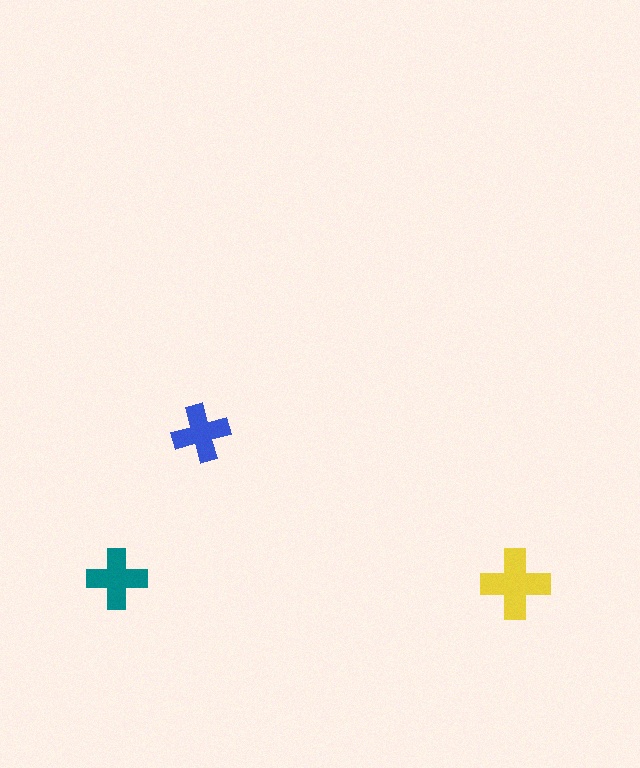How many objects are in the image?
There are 3 objects in the image.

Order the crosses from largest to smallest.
the yellow one, the teal one, the blue one.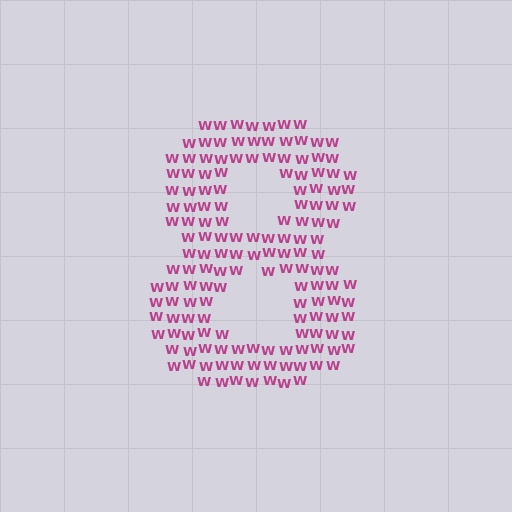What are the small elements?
The small elements are letter W's.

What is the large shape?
The large shape is the digit 8.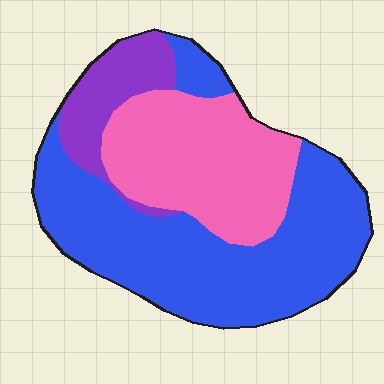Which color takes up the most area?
Blue, at roughly 55%.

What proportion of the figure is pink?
Pink covers 32% of the figure.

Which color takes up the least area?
Purple, at roughly 15%.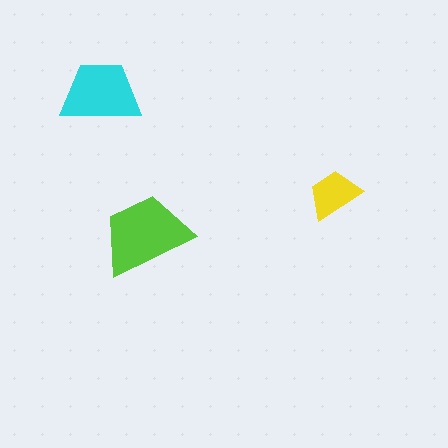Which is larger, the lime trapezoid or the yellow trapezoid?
The lime one.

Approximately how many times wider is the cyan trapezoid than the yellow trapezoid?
About 1.5 times wider.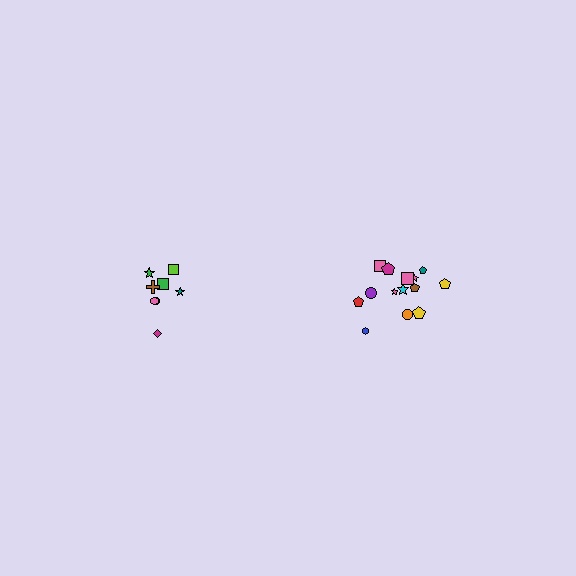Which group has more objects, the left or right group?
The right group.